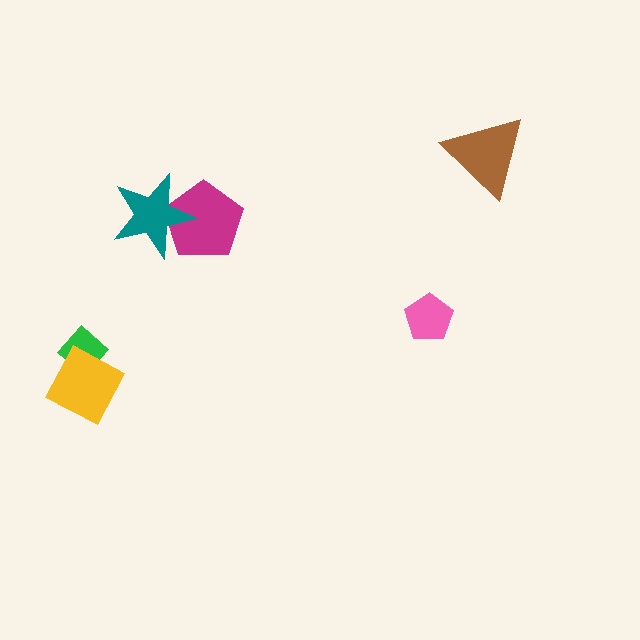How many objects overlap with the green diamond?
1 object overlaps with the green diamond.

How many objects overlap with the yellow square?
1 object overlaps with the yellow square.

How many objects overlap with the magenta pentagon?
1 object overlaps with the magenta pentagon.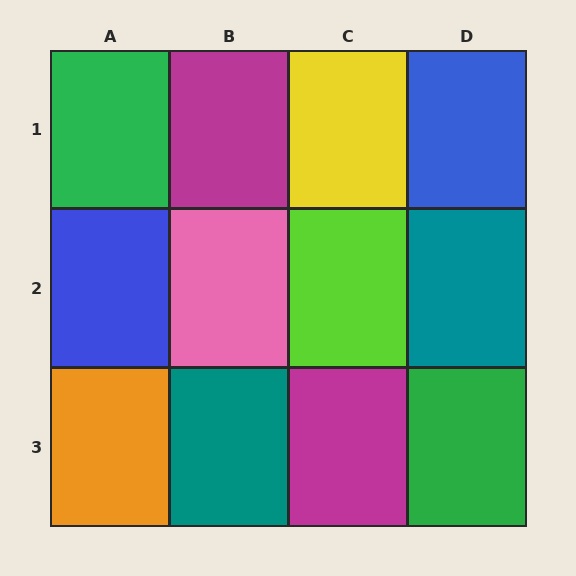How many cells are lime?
1 cell is lime.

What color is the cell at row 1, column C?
Yellow.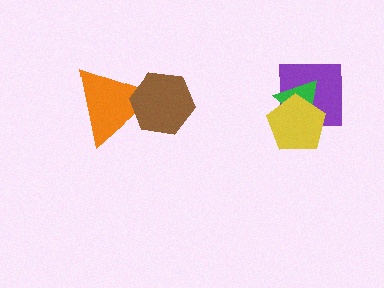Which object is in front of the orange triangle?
The brown hexagon is in front of the orange triangle.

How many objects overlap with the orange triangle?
1 object overlaps with the orange triangle.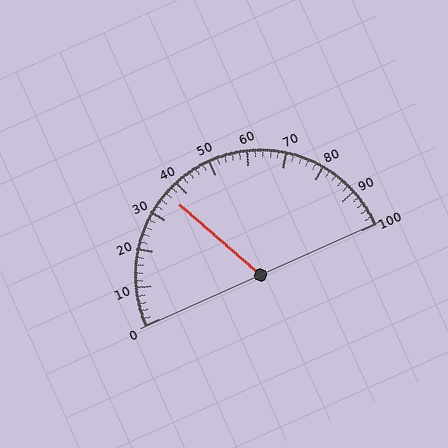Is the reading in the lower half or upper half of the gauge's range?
The reading is in the lower half of the range (0 to 100).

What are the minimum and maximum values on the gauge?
The gauge ranges from 0 to 100.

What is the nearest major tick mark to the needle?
The nearest major tick mark is 40.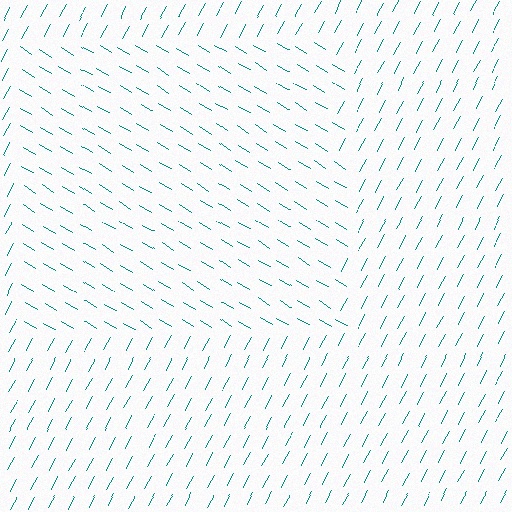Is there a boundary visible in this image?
Yes, there is a texture boundary formed by a change in line orientation.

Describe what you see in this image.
The image is filled with small teal line segments. A rectangle region in the image has lines oriented differently from the surrounding lines, creating a visible texture boundary.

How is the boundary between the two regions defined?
The boundary is defined purely by a change in line orientation (approximately 87 degrees difference). All lines are the same color and thickness.